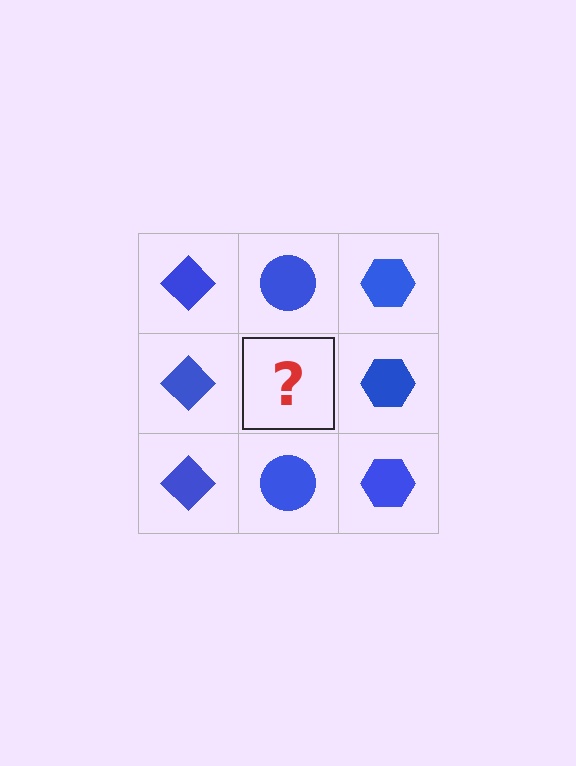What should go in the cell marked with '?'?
The missing cell should contain a blue circle.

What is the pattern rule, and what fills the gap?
The rule is that each column has a consistent shape. The gap should be filled with a blue circle.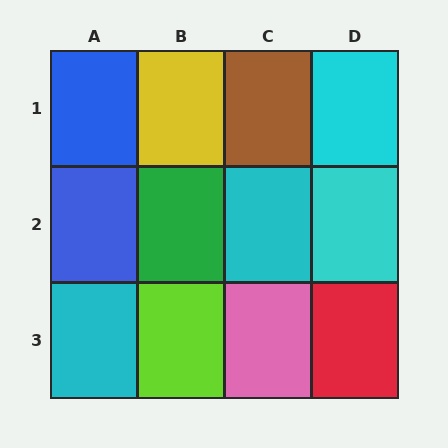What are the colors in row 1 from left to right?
Blue, yellow, brown, cyan.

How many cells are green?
1 cell is green.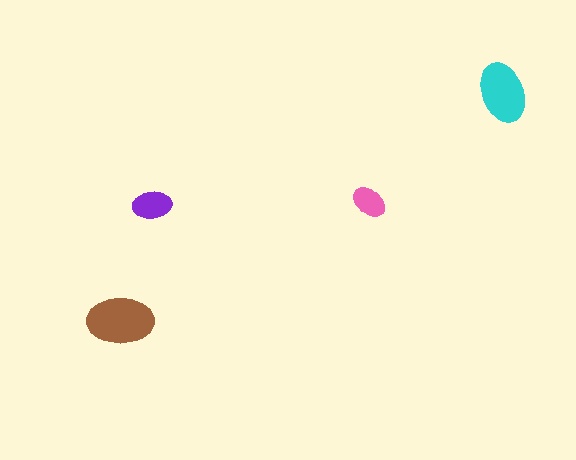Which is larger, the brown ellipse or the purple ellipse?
The brown one.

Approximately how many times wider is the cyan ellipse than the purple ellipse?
About 1.5 times wider.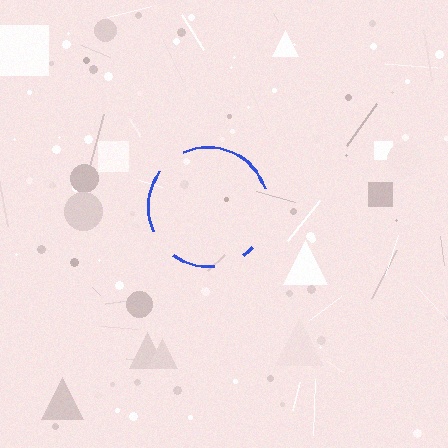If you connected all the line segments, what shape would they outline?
They would outline a circle.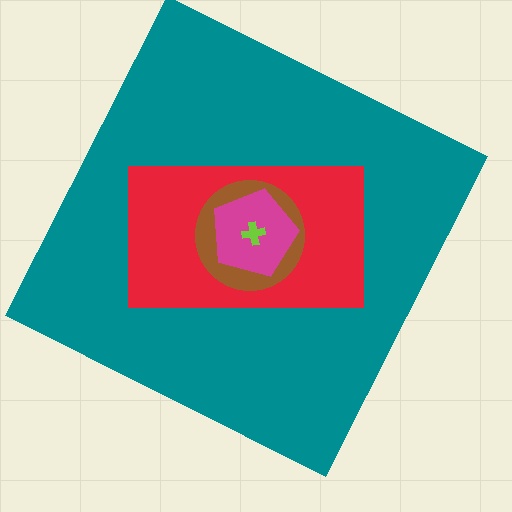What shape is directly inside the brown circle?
The magenta pentagon.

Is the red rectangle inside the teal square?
Yes.